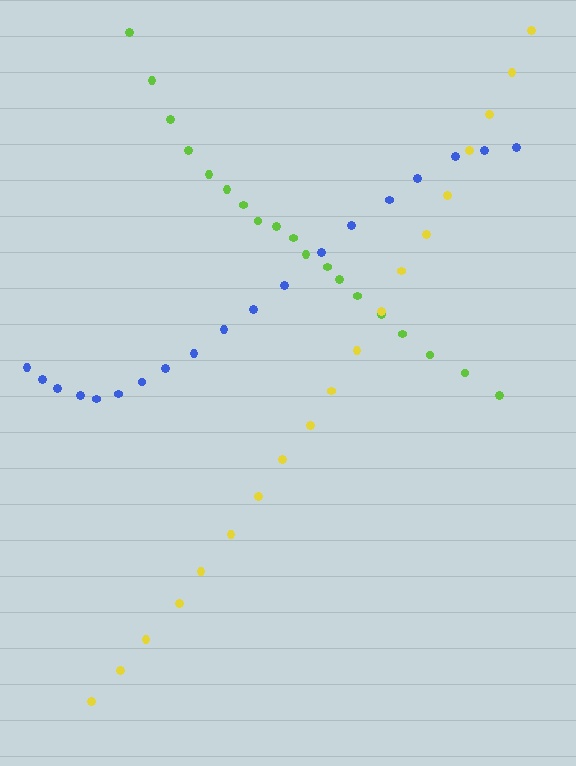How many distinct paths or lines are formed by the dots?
There are 3 distinct paths.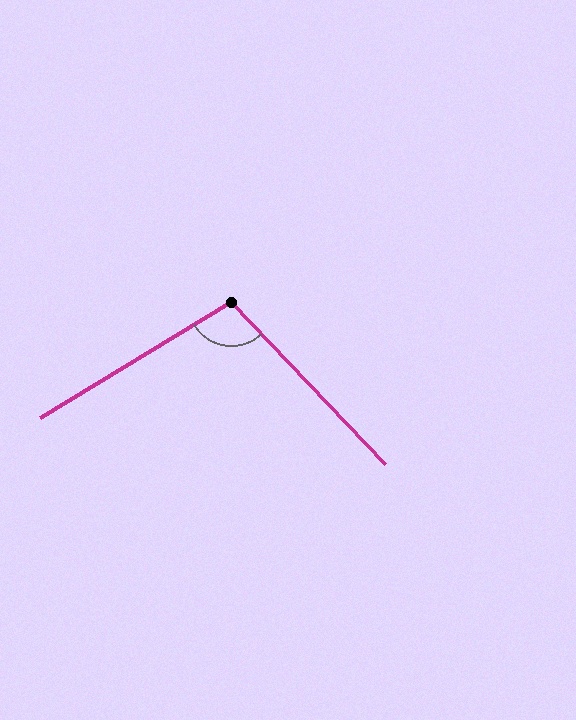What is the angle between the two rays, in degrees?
Approximately 102 degrees.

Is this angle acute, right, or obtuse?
It is obtuse.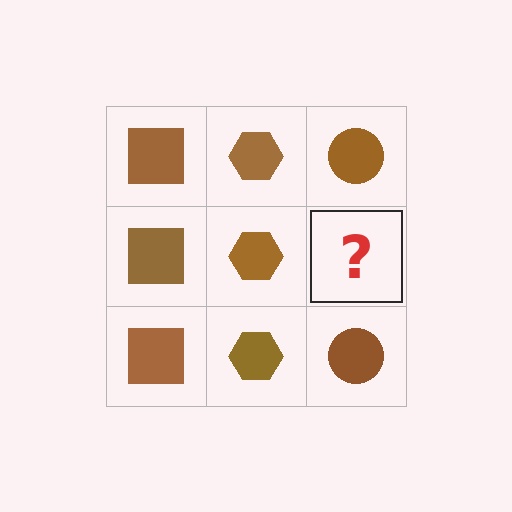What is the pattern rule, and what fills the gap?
The rule is that each column has a consistent shape. The gap should be filled with a brown circle.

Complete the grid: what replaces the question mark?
The question mark should be replaced with a brown circle.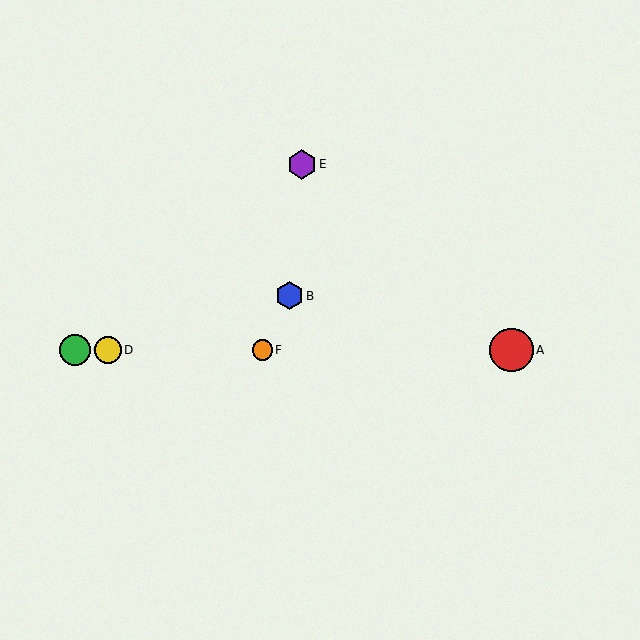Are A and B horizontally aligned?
No, A is at y≈350 and B is at y≈296.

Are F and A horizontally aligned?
Yes, both are at y≈350.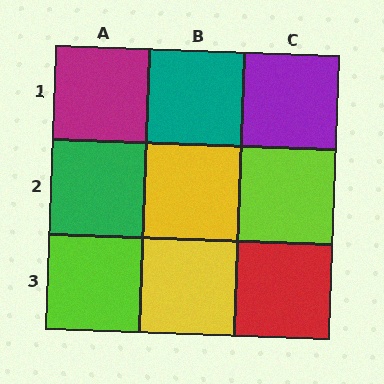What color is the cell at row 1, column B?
Teal.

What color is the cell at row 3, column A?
Lime.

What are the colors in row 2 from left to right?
Green, yellow, lime.